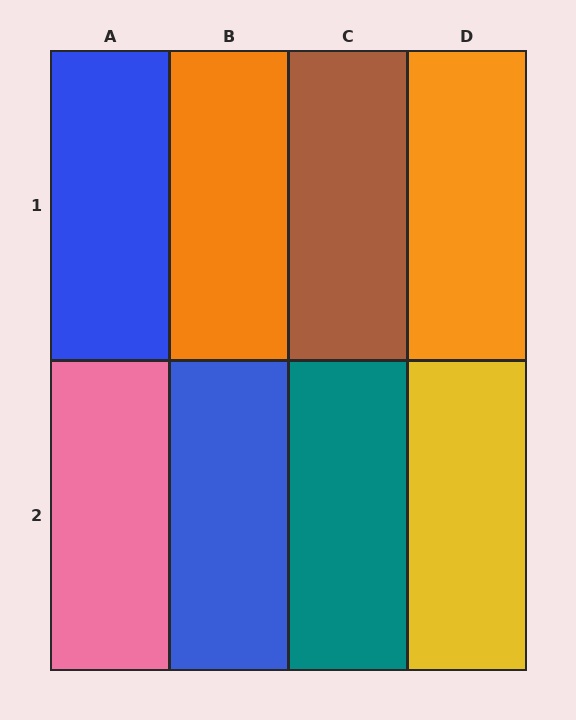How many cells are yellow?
1 cell is yellow.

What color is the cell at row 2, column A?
Pink.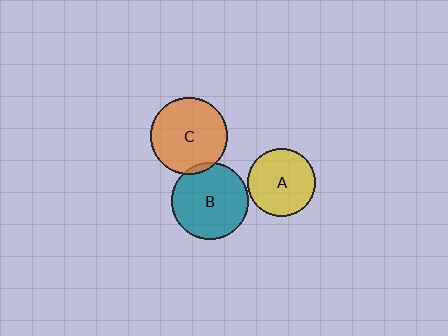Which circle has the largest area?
Circle C (orange).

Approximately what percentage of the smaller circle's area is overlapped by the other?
Approximately 5%.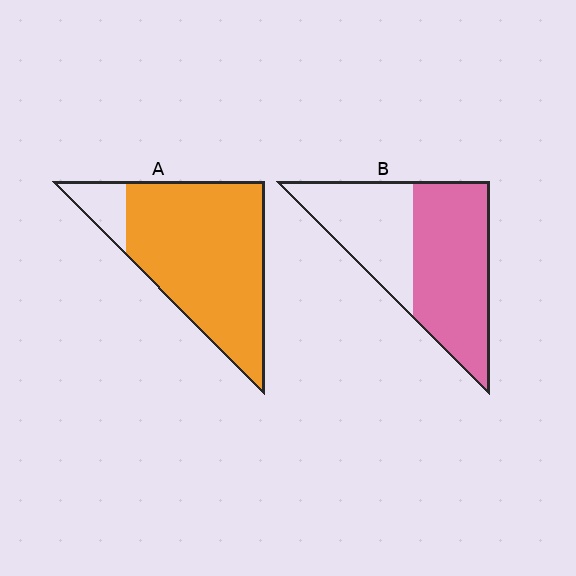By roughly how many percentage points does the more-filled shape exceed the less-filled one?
By roughly 30 percentage points (A over B).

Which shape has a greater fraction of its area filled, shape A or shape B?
Shape A.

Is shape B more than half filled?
Yes.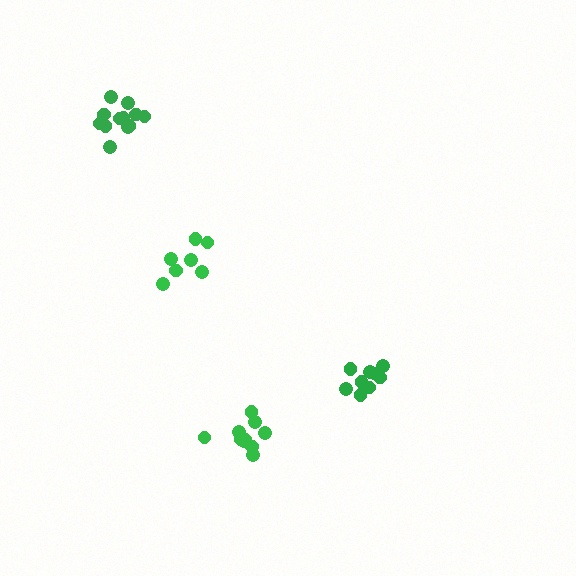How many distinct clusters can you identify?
There are 4 distinct clusters.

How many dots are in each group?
Group 1: 12 dots, Group 2: 10 dots, Group 3: 9 dots, Group 4: 7 dots (38 total).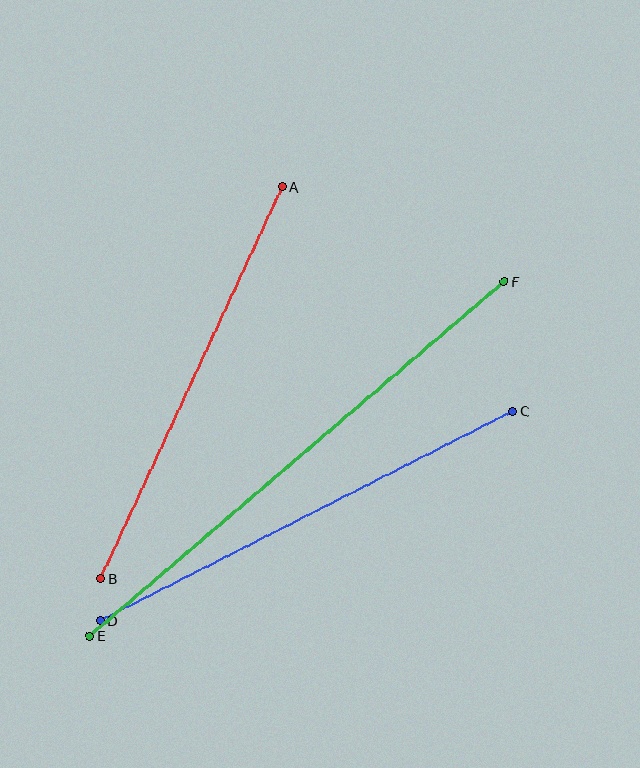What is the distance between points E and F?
The distance is approximately 546 pixels.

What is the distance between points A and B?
The distance is approximately 432 pixels.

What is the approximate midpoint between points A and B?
The midpoint is at approximately (191, 383) pixels.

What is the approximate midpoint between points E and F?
The midpoint is at approximately (297, 459) pixels.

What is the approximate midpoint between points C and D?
The midpoint is at approximately (306, 516) pixels.